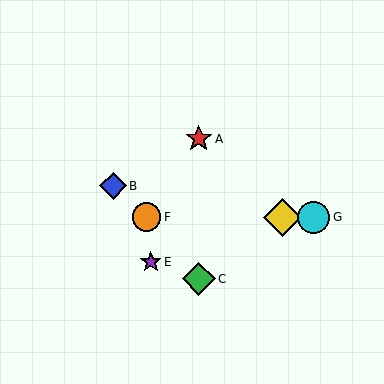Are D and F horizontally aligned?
Yes, both are at y≈217.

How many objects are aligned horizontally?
3 objects (D, F, G) are aligned horizontally.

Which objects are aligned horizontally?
Objects D, F, G are aligned horizontally.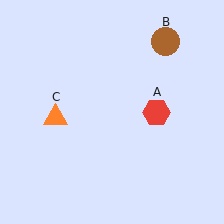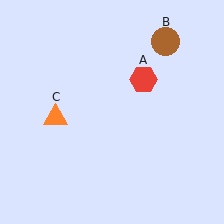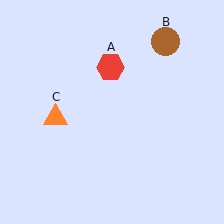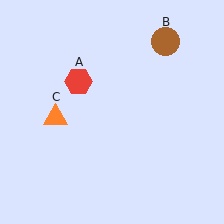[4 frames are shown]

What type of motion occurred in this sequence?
The red hexagon (object A) rotated counterclockwise around the center of the scene.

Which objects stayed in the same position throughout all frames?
Brown circle (object B) and orange triangle (object C) remained stationary.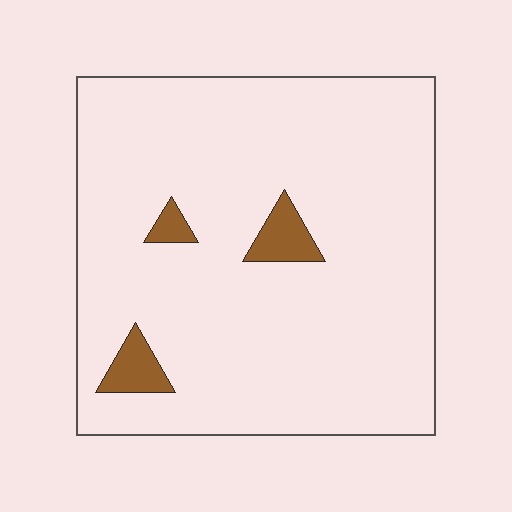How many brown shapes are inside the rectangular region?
3.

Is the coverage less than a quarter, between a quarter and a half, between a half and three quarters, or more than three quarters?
Less than a quarter.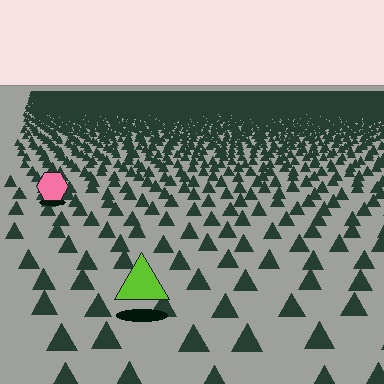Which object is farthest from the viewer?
The pink hexagon is farthest from the viewer. It appears smaller and the ground texture around it is denser.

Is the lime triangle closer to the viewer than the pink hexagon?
Yes. The lime triangle is closer — you can tell from the texture gradient: the ground texture is coarser near it.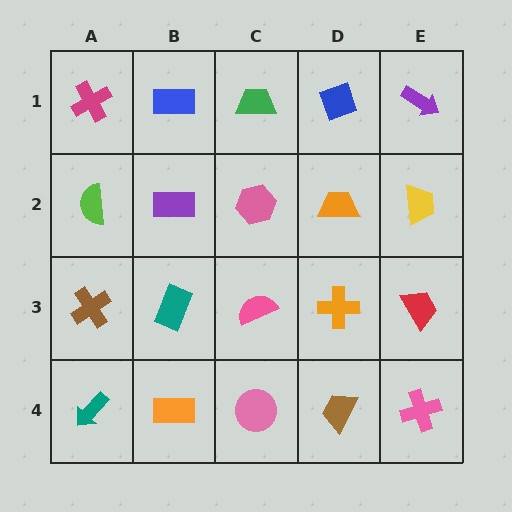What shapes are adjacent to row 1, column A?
A lime semicircle (row 2, column A), a blue rectangle (row 1, column B).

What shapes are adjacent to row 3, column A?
A lime semicircle (row 2, column A), a teal arrow (row 4, column A), a teal rectangle (row 3, column B).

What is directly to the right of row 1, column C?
A blue diamond.